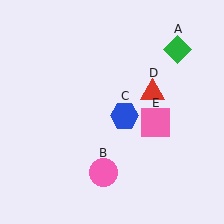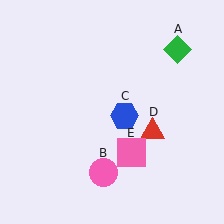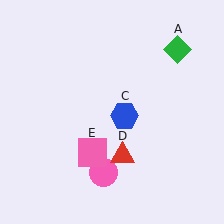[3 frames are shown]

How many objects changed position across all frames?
2 objects changed position: red triangle (object D), pink square (object E).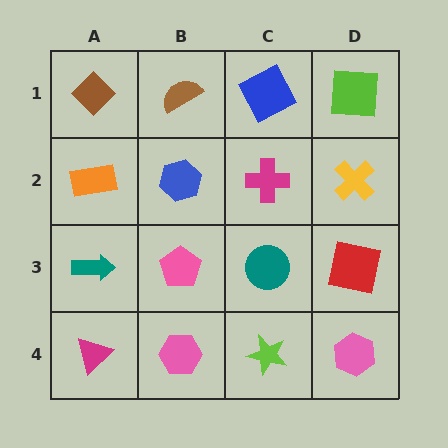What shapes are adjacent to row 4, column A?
A teal arrow (row 3, column A), a pink hexagon (row 4, column B).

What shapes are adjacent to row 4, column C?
A teal circle (row 3, column C), a pink hexagon (row 4, column B), a pink hexagon (row 4, column D).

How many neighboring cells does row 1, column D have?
2.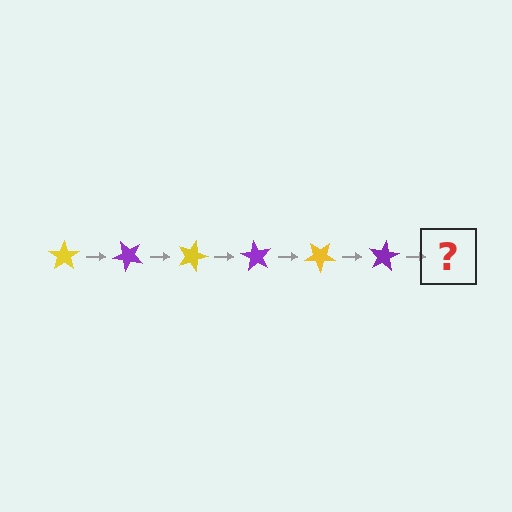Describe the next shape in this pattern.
It should be a yellow star, rotated 270 degrees from the start.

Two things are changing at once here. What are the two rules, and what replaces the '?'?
The two rules are that it rotates 45 degrees each step and the color cycles through yellow and purple. The '?' should be a yellow star, rotated 270 degrees from the start.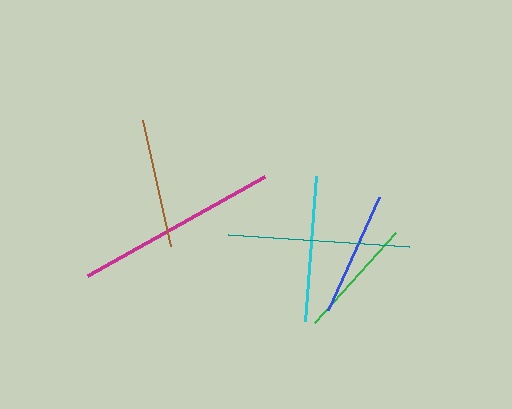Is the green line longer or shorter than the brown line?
The brown line is longer than the green line.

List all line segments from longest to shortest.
From longest to shortest: magenta, teal, cyan, brown, blue, green.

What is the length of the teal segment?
The teal segment is approximately 181 pixels long.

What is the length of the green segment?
The green segment is approximately 121 pixels long.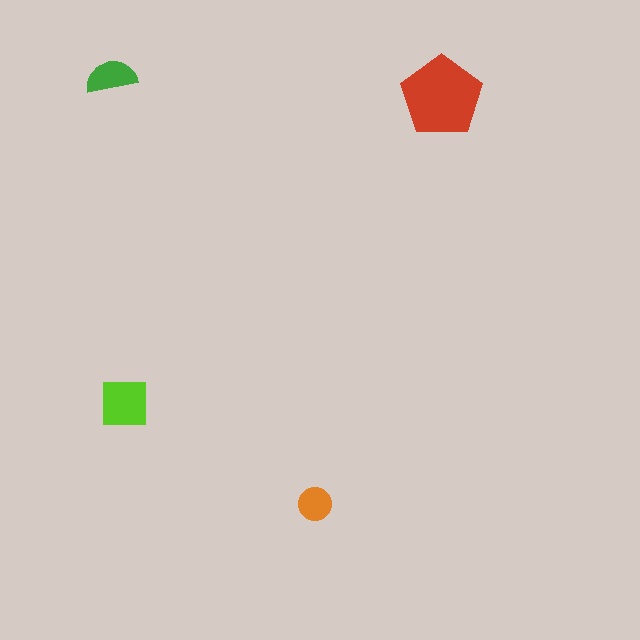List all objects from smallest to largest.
The orange circle, the green semicircle, the lime square, the red pentagon.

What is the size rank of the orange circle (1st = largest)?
4th.